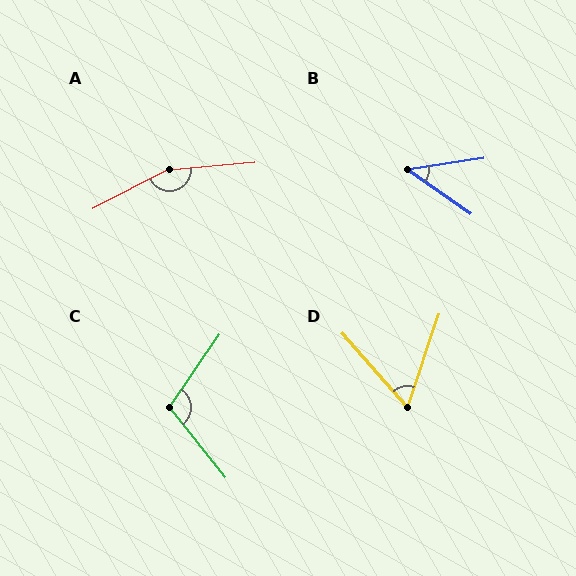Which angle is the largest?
A, at approximately 158 degrees.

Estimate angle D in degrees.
Approximately 60 degrees.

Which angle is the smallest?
B, at approximately 44 degrees.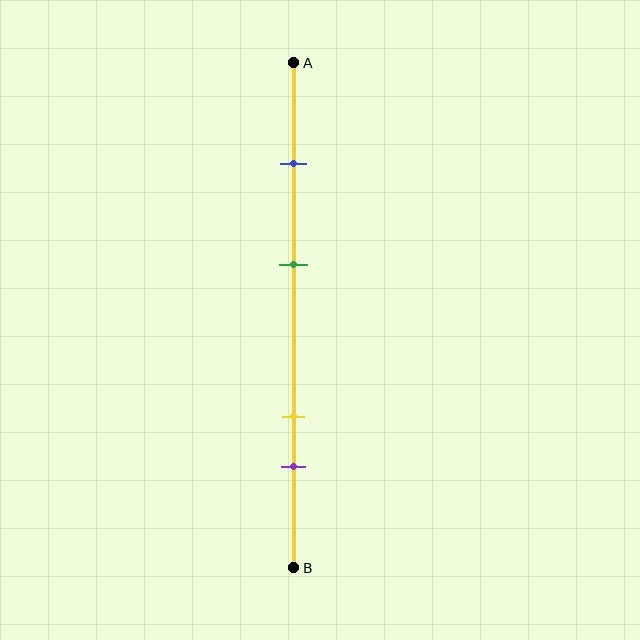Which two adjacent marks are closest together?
The yellow and purple marks are the closest adjacent pair.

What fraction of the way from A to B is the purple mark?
The purple mark is approximately 80% (0.8) of the way from A to B.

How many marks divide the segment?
There are 4 marks dividing the segment.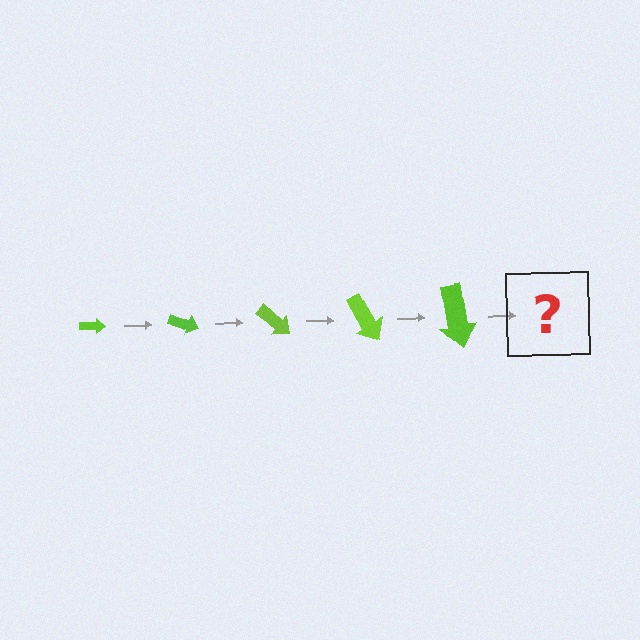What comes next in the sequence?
The next element should be an arrow, larger than the previous one and rotated 100 degrees from the start.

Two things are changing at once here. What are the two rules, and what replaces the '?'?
The two rules are that the arrow grows larger each step and it rotates 20 degrees each step. The '?' should be an arrow, larger than the previous one and rotated 100 degrees from the start.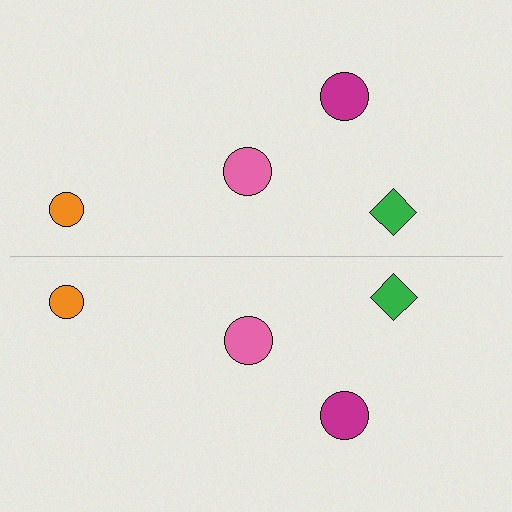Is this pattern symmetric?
Yes, this pattern has bilateral (reflection) symmetry.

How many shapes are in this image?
There are 8 shapes in this image.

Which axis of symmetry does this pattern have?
The pattern has a horizontal axis of symmetry running through the center of the image.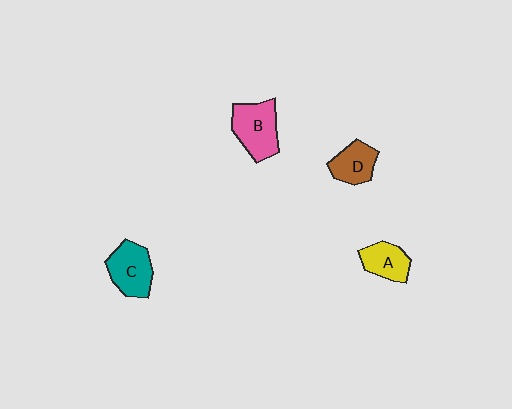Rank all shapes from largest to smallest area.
From largest to smallest: B (pink), C (teal), D (brown), A (yellow).